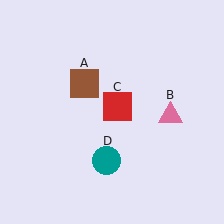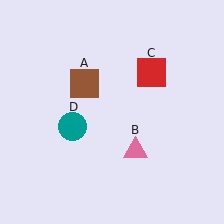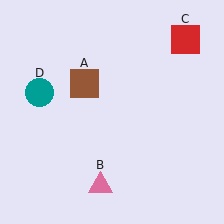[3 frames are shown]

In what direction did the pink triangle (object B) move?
The pink triangle (object B) moved down and to the left.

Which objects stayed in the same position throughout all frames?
Brown square (object A) remained stationary.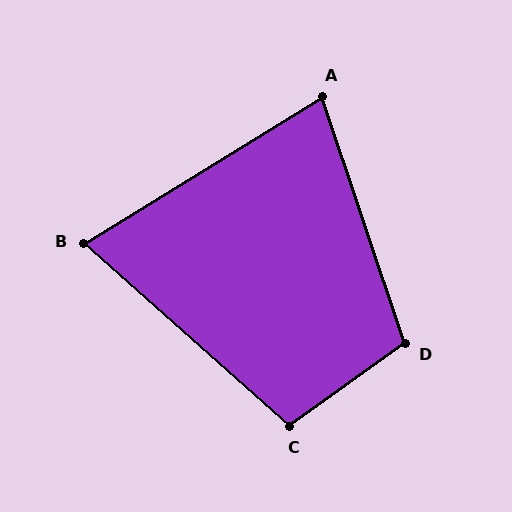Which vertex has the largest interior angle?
D, at approximately 107 degrees.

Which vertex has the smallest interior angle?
B, at approximately 73 degrees.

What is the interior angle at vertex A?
Approximately 77 degrees (acute).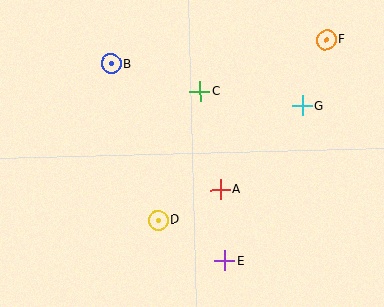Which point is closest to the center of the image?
Point A at (220, 190) is closest to the center.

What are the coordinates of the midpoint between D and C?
The midpoint between D and C is at (179, 156).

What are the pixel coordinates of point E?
Point E is at (224, 261).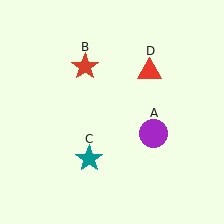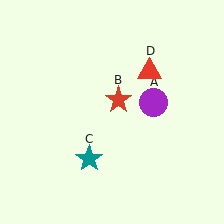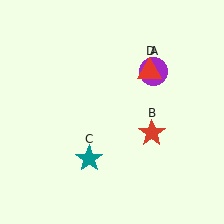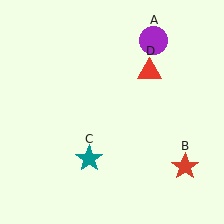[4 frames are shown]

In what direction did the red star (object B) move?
The red star (object B) moved down and to the right.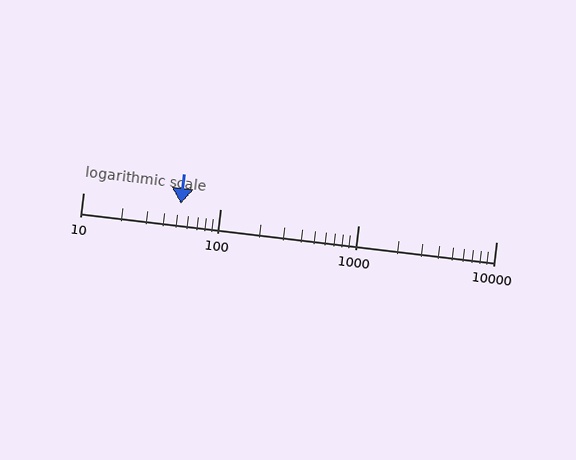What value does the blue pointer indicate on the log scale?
The pointer indicates approximately 51.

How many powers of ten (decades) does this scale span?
The scale spans 3 decades, from 10 to 10000.